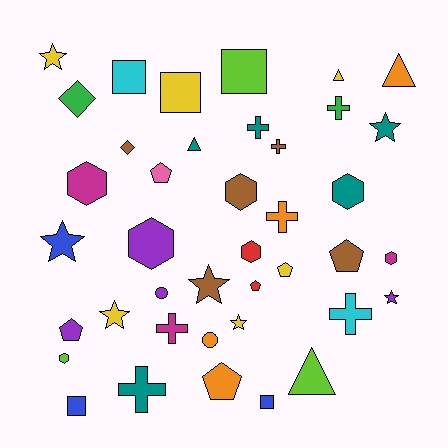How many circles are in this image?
There are 2 circles.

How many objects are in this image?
There are 40 objects.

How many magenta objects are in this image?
There are 3 magenta objects.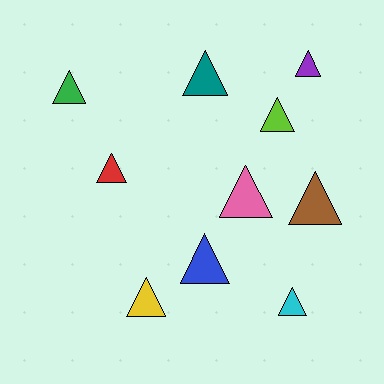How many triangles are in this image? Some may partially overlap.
There are 10 triangles.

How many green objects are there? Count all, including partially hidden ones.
There is 1 green object.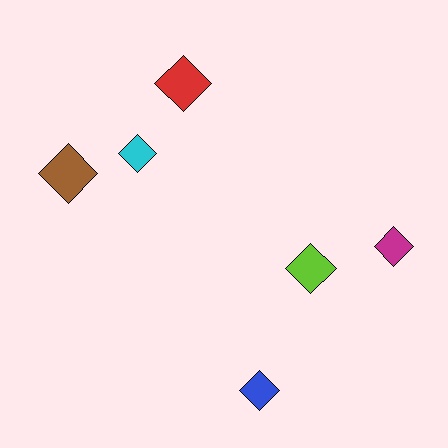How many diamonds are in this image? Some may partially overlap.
There are 6 diamonds.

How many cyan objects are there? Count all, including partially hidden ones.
There is 1 cyan object.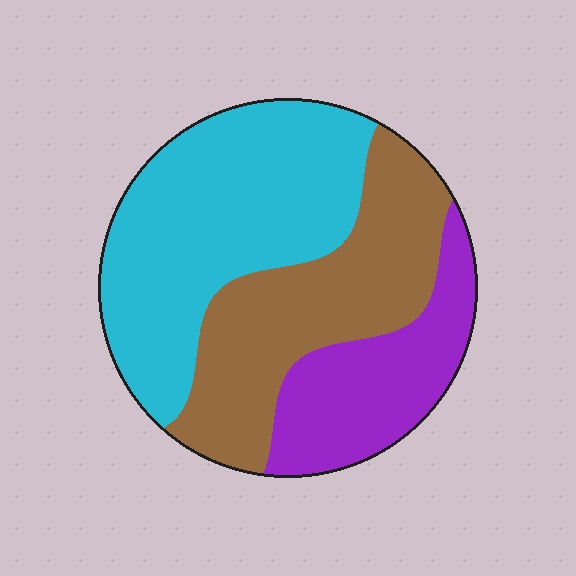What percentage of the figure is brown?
Brown takes up about one third (1/3) of the figure.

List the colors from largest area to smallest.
From largest to smallest: cyan, brown, purple.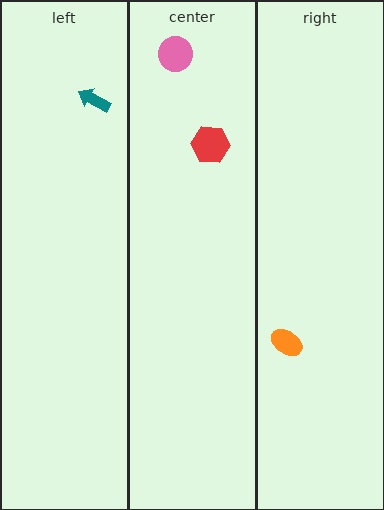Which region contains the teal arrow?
The left region.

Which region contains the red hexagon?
The center region.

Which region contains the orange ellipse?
The right region.